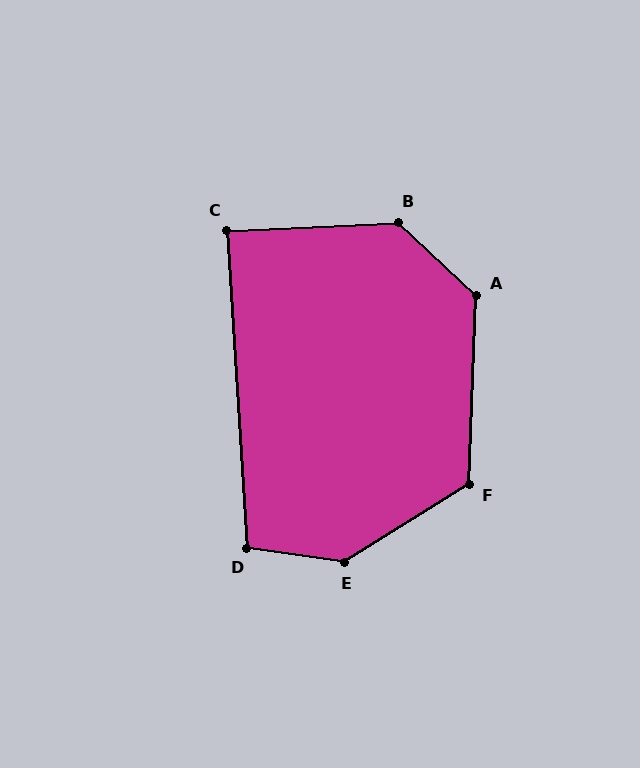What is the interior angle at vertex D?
Approximately 102 degrees (obtuse).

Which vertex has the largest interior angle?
E, at approximately 140 degrees.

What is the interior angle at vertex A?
Approximately 131 degrees (obtuse).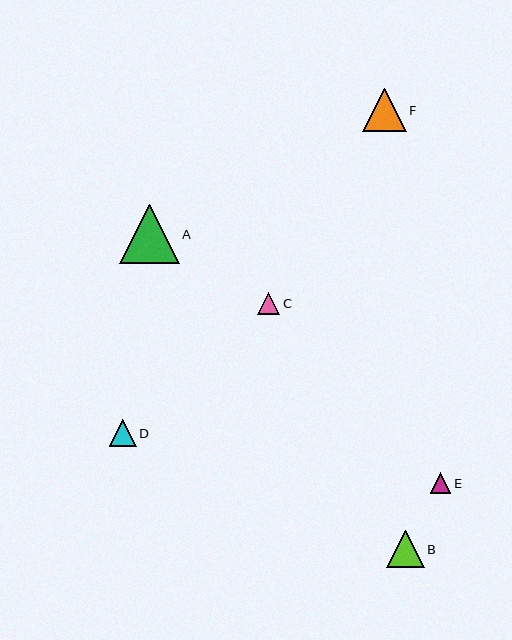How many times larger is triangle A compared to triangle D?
Triangle A is approximately 2.2 times the size of triangle D.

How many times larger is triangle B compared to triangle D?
Triangle B is approximately 1.4 times the size of triangle D.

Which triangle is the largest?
Triangle A is the largest with a size of approximately 59 pixels.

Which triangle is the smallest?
Triangle E is the smallest with a size of approximately 21 pixels.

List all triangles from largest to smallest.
From largest to smallest: A, F, B, D, C, E.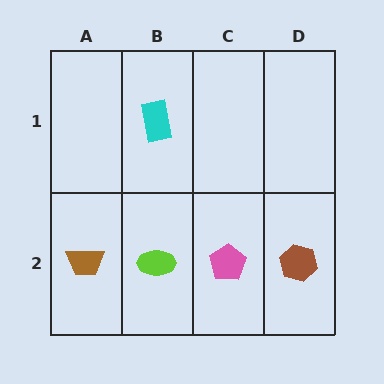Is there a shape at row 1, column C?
No, that cell is empty.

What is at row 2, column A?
A brown trapezoid.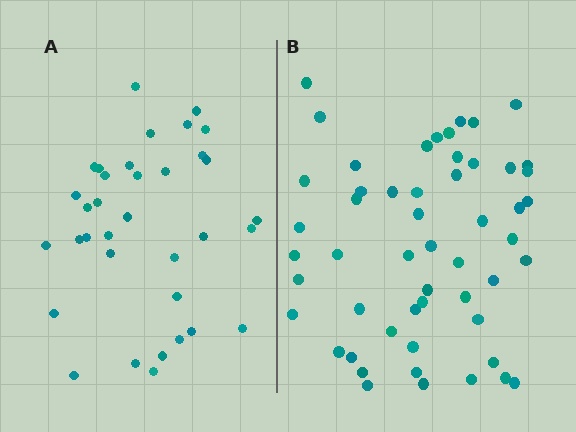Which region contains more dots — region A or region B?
Region B (the right region) has more dots.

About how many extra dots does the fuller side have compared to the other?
Region B has approximately 20 more dots than region A.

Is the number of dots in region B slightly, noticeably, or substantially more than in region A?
Region B has substantially more. The ratio is roughly 1.5 to 1.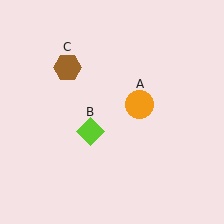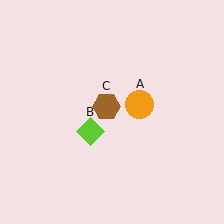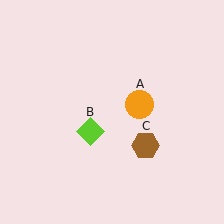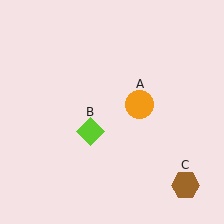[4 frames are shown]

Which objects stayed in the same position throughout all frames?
Orange circle (object A) and lime diamond (object B) remained stationary.